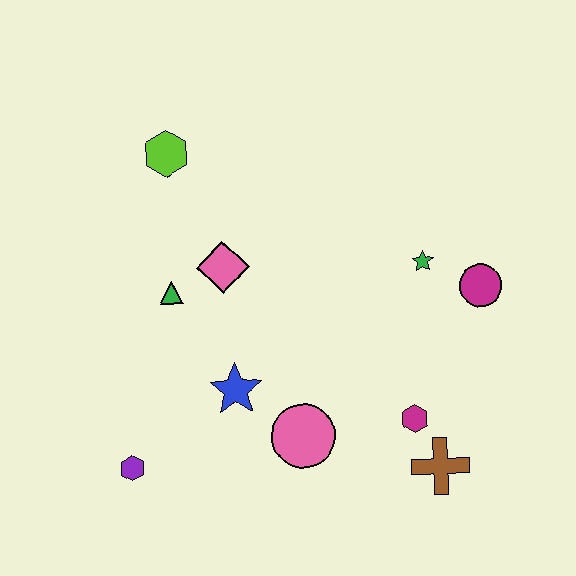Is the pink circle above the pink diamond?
No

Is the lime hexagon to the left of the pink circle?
Yes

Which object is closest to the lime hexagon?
The pink diamond is closest to the lime hexagon.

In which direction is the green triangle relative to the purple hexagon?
The green triangle is above the purple hexagon.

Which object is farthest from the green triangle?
The brown cross is farthest from the green triangle.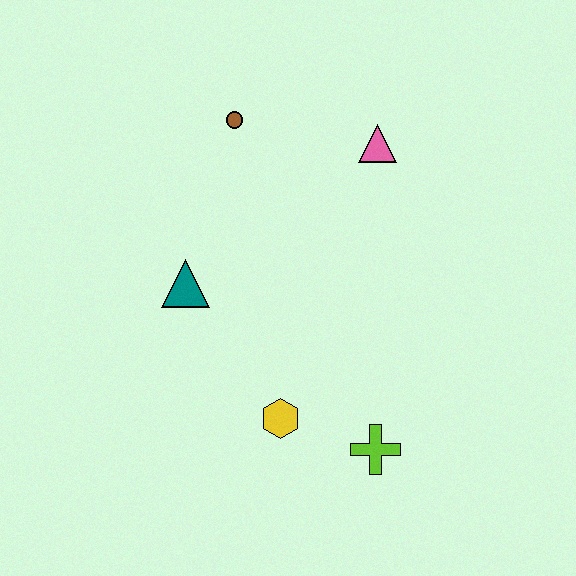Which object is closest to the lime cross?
The yellow hexagon is closest to the lime cross.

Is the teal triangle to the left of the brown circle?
Yes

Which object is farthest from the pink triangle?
The lime cross is farthest from the pink triangle.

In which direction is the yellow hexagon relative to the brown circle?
The yellow hexagon is below the brown circle.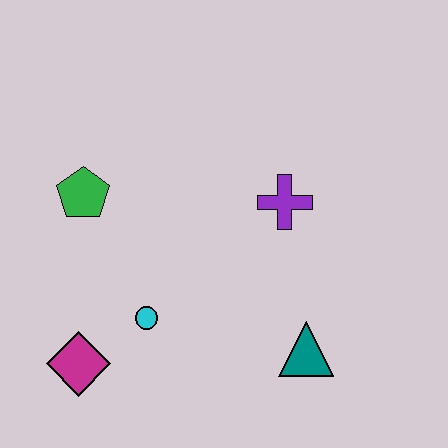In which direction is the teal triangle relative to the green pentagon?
The teal triangle is to the right of the green pentagon.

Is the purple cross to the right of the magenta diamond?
Yes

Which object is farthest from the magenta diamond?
The purple cross is farthest from the magenta diamond.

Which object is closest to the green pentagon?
The cyan circle is closest to the green pentagon.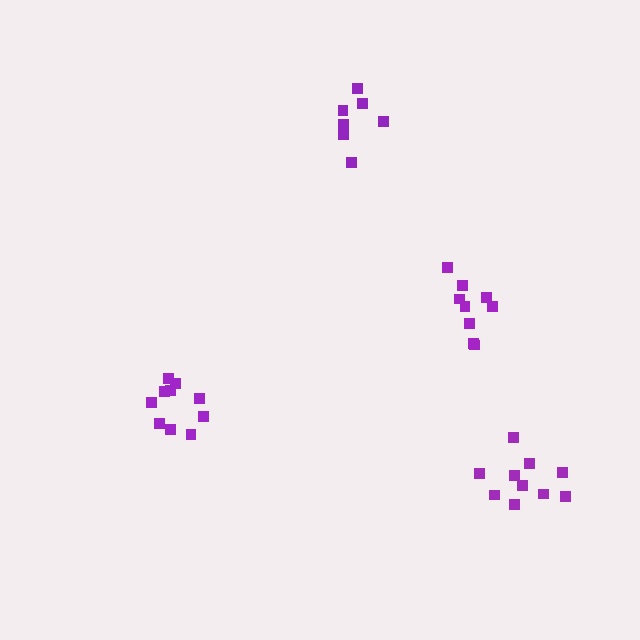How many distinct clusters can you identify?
There are 4 distinct clusters.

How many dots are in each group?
Group 1: 10 dots, Group 2: 10 dots, Group 3: 9 dots, Group 4: 7 dots (36 total).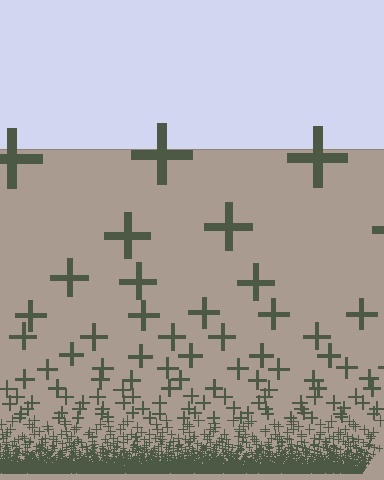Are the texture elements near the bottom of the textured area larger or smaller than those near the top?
Smaller. The gradient is inverted — elements near the bottom are smaller and denser.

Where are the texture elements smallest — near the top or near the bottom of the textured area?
Near the bottom.